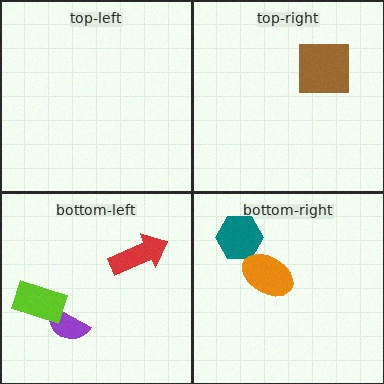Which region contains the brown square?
The top-right region.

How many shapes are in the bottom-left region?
3.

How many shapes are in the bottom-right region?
2.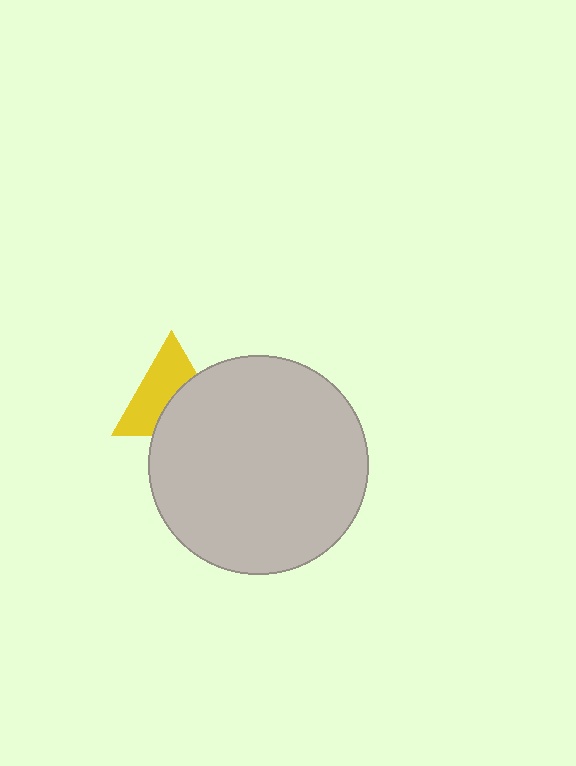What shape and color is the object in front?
The object in front is a light gray circle.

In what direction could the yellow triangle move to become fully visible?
The yellow triangle could move toward the upper-left. That would shift it out from behind the light gray circle entirely.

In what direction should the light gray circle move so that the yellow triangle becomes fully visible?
The light gray circle should move toward the lower-right. That is the shortest direction to clear the overlap and leave the yellow triangle fully visible.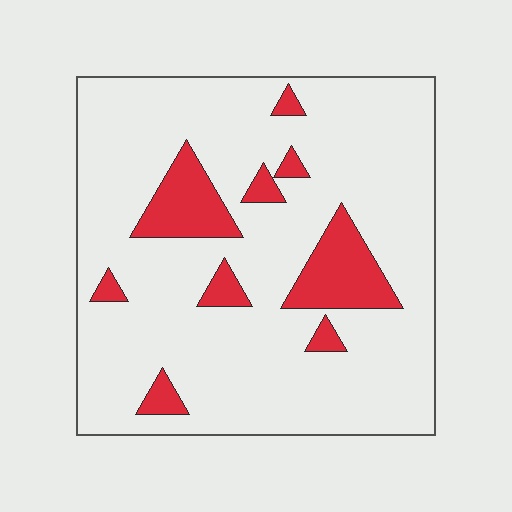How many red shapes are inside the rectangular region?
9.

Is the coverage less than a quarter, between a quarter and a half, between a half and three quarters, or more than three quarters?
Less than a quarter.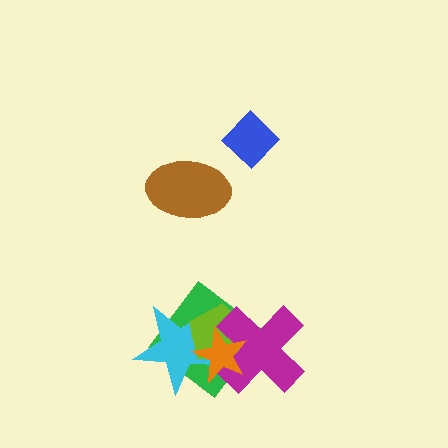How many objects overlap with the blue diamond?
0 objects overlap with the blue diamond.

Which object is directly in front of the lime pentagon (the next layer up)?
The magenta cross is directly in front of the lime pentagon.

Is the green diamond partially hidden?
Yes, it is partially covered by another shape.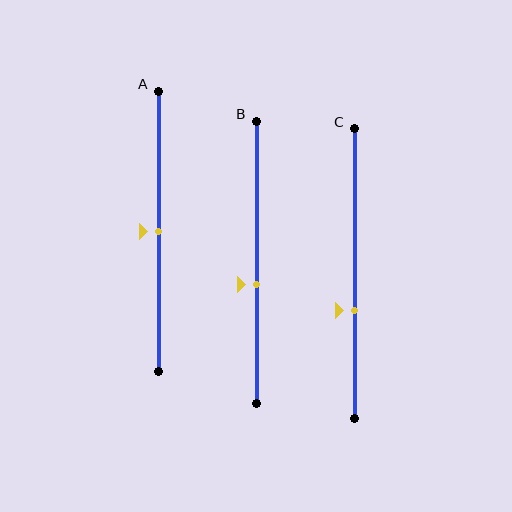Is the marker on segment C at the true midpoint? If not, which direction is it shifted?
No, the marker on segment C is shifted downward by about 13% of the segment length.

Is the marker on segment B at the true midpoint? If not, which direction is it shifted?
No, the marker on segment B is shifted downward by about 8% of the segment length.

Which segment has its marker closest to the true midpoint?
Segment A has its marker closest to the true midpoint.